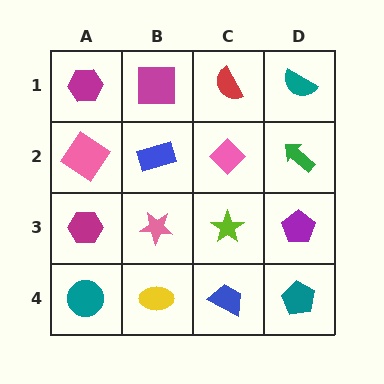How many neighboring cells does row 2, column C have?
4.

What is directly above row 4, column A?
A magenta hexagon.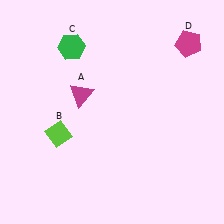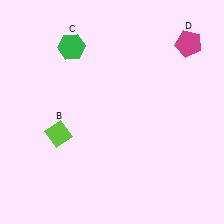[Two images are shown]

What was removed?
The magenta triangle (A) was removed in Image 2.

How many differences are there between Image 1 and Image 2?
There is 1 difference between the two images.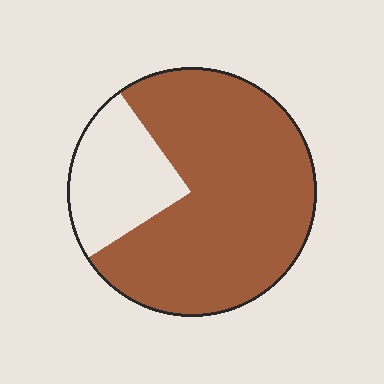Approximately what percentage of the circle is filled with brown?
Approximately 75%.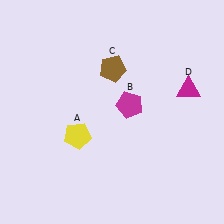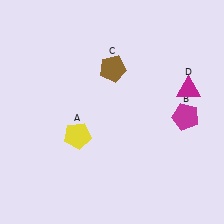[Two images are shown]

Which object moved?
The magenta pentagon (B) moved right.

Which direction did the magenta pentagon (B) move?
The magenta pentagon (B) moved right.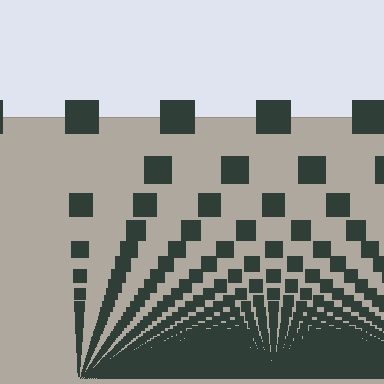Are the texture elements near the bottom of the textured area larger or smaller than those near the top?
Smaller. The gradient is inverted — elements near the bottom are smaller and denser.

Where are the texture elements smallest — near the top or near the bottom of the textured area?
Near the bottom.